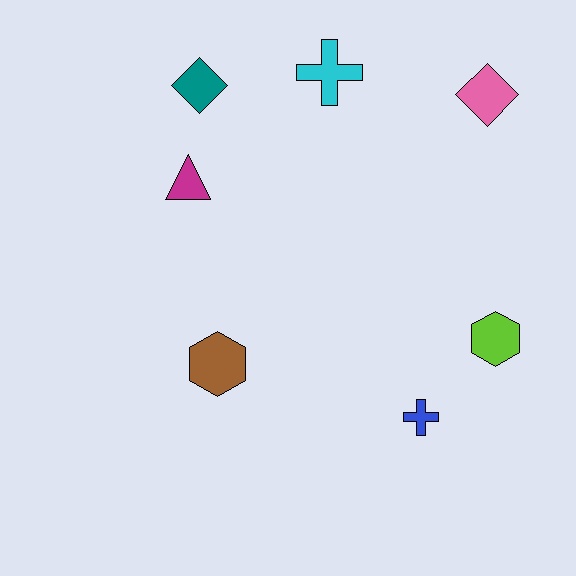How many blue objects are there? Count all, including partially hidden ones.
There is 1 blue object.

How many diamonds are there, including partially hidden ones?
There are 2 diamonds.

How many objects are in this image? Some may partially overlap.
There are 7 objects.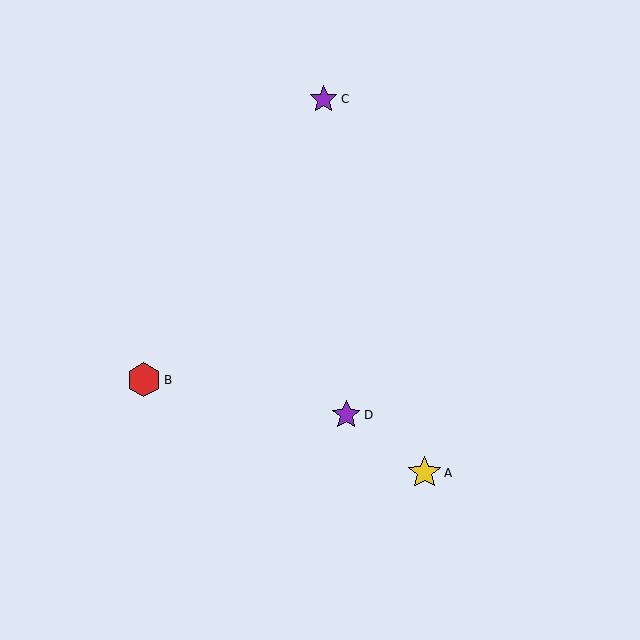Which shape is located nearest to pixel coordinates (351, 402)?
The purple star (labeled D) at (346, 415) is nearest to that location.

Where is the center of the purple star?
The center of the purple star is at (346, 415).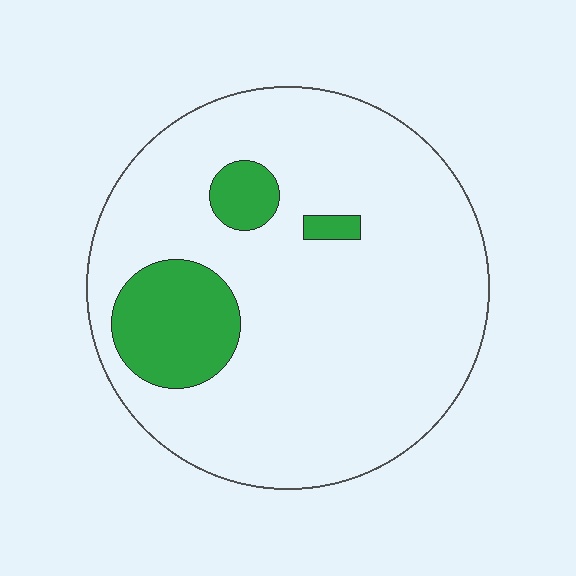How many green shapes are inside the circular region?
3.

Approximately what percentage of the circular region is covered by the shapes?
Approximately 15%.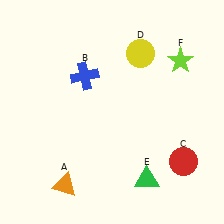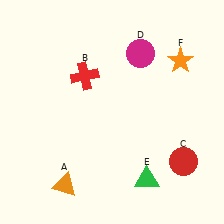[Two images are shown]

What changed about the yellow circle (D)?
In Image 1, D is yellow. In Image 2, it changed to magenta.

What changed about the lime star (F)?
In Image 1, F is lime. In Image 2, it changed to orange.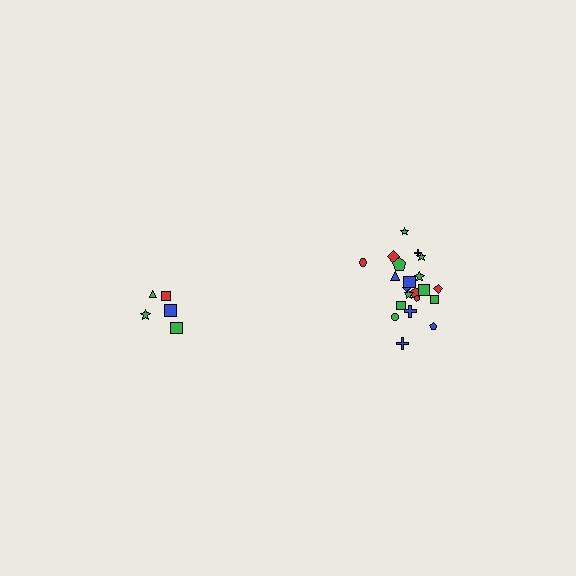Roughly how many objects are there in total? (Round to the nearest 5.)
Roughly 25 objects in total.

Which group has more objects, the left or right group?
The right group.